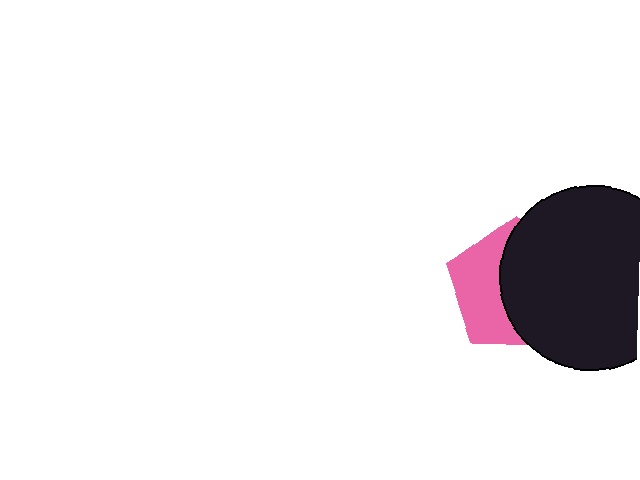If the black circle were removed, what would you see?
You would see the complete pink pentagon.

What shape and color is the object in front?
The object in front is a black circle.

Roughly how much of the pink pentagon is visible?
A small part of it is visible (roughly 43%).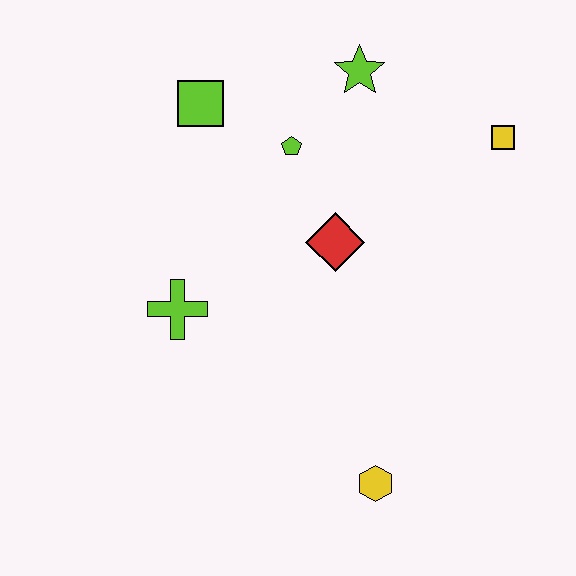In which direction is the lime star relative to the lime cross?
The lime star is above the lime cross.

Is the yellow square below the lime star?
Yes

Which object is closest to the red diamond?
The lime pentagon is closest to the red diamond.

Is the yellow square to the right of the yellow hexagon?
Yes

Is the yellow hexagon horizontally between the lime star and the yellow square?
Yes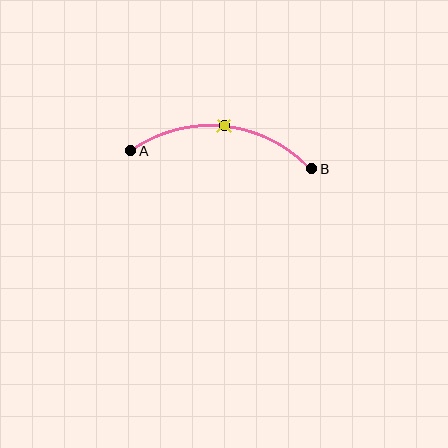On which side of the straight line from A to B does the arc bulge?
The arc bulges above the straight line connecting A and B.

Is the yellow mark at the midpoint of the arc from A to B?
Yes. The yellow mark lies on the arc at equal arc-length from both A and B — it is the arc midpoint.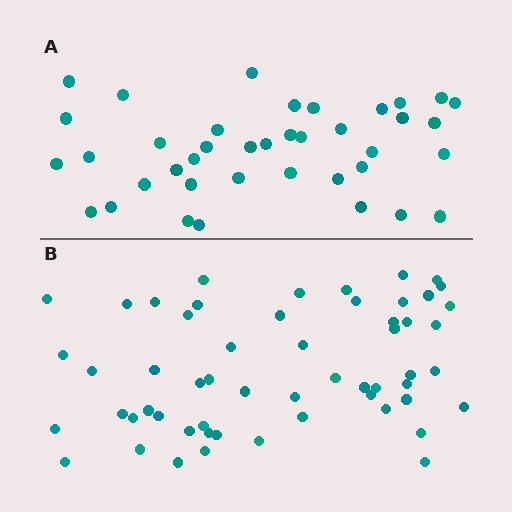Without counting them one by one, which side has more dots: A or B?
Region B (the bottom region) has more dots.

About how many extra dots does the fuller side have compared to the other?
Region B has approximately 15 more dots than region A.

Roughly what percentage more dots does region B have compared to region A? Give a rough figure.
About 45% more.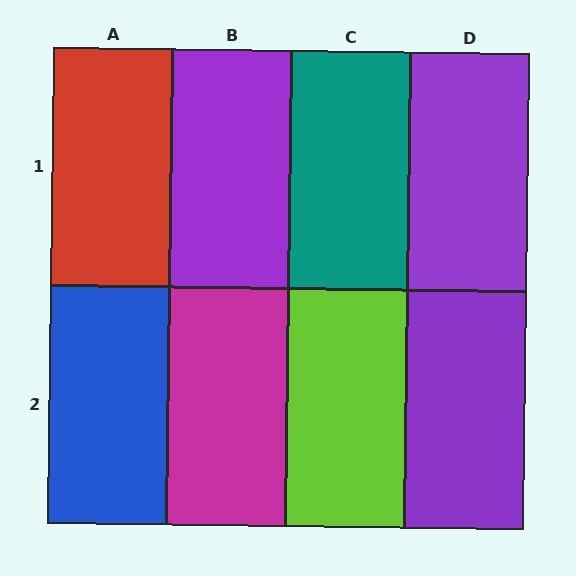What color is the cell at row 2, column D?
Purple.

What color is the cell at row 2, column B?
Magenta.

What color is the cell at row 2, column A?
Blue.